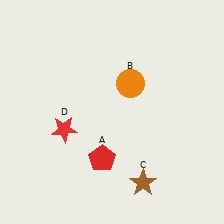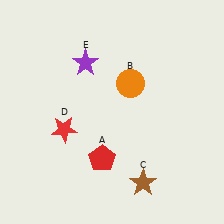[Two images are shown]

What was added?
A purple star (E) was added in Image 2.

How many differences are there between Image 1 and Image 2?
There is 1 difference between the two images.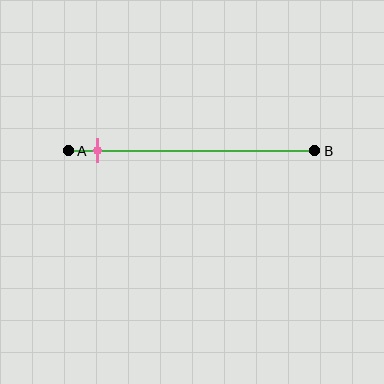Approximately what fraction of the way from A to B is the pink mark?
The pink mark is approximately 10% of the way from A to B.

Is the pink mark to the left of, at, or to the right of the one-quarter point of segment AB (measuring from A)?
The pink mark is to the left of the one-quarter point of segment AB.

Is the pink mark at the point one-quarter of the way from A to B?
No, the mark is at about 10% from A, not at the 25% one-quarter point.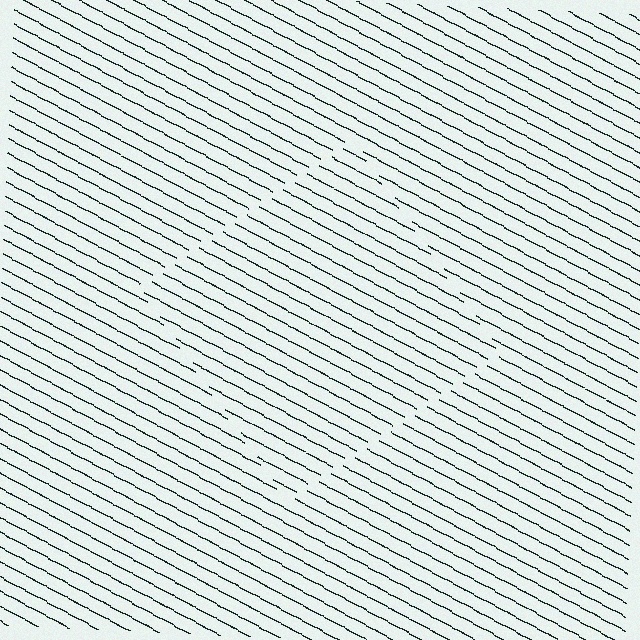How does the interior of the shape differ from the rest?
The interior of the shape contains the same grating, shifted by half a period — the contour is defined by the phase discontinuity where line-ends from the inner and outer gratings abut.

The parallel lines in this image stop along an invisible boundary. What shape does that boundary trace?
An illusory square. The interior of the shape contains the same grating, shifted by half a period — the contour is defined by the phase discontinuity where line-ends from the inner and outer gratings abut.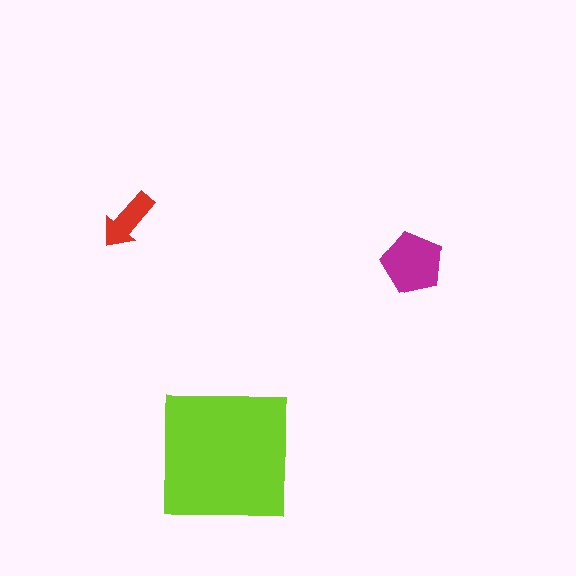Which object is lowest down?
The lime square is bottommost.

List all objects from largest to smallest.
The lime square, the magenta pentagon, the red arrow.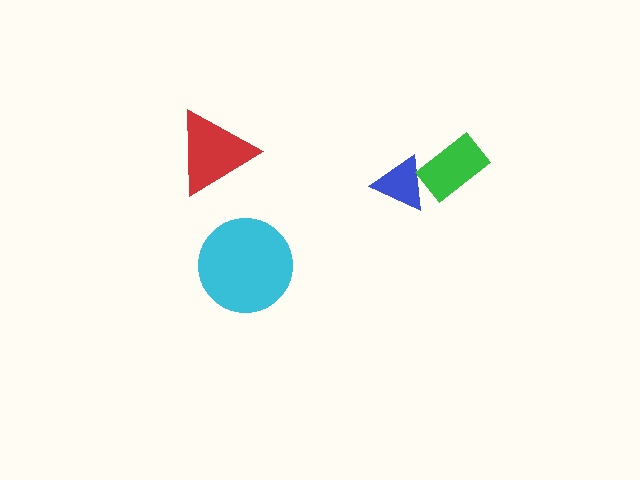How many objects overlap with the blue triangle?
1 object overlaps with the blue triangle.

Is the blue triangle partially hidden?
Yes, it is partially covered by another shape.